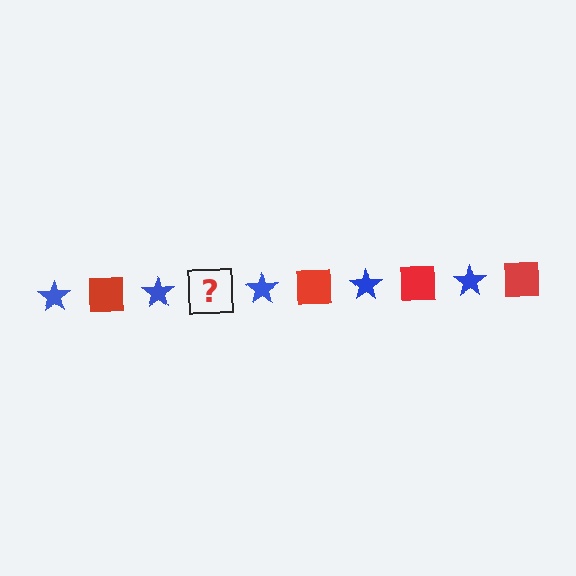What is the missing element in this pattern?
The missing element is a red square.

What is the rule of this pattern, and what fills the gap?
The rule is that the pattern alternates between blue star and red square. The gap should be filled with a red square.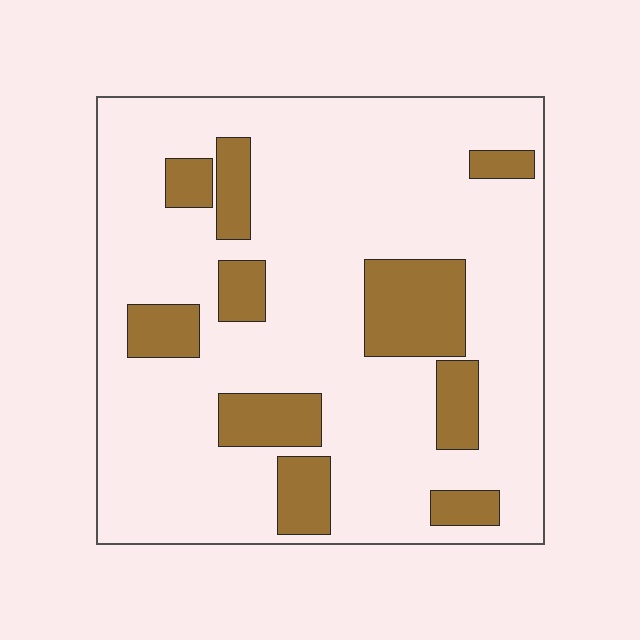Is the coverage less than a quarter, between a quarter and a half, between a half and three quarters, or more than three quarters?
Less than a quarter.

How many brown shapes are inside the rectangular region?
10.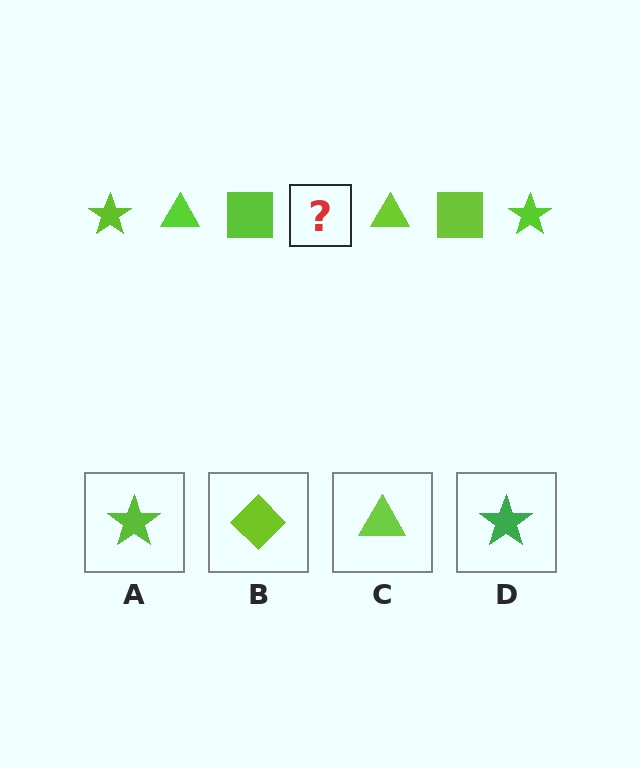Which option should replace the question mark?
Option A.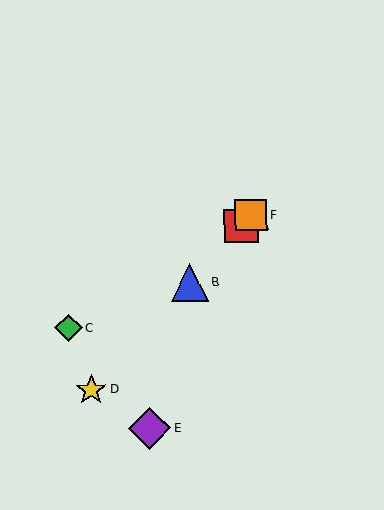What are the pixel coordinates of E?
Object E is at (150, 429).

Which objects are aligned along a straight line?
Objects A, B, D, F are aligned along a straight line.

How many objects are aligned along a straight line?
4 objects (A, B, D, F) are aligned along a straight line.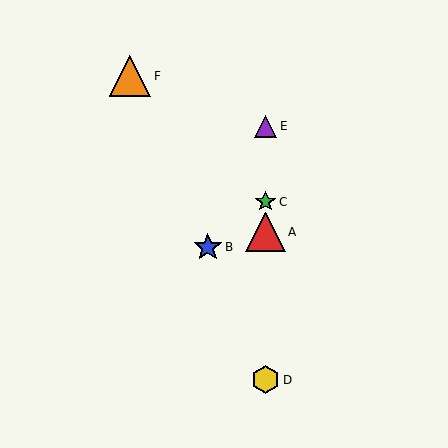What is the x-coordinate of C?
Object C is at x≈266.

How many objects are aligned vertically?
4 objects (A, C, D, E) are aligned vertically.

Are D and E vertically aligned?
Yes, both are at x≈266.